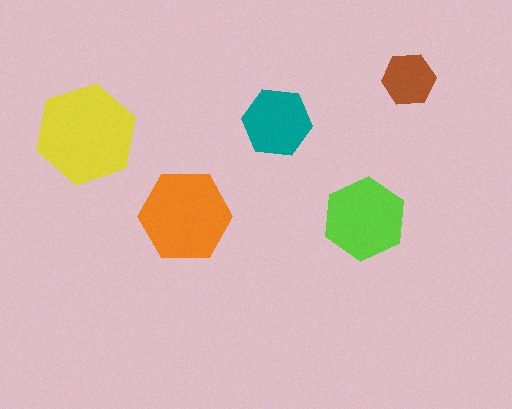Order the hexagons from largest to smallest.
the yellow one, the orange one, the lime one, the teal one, the brown one.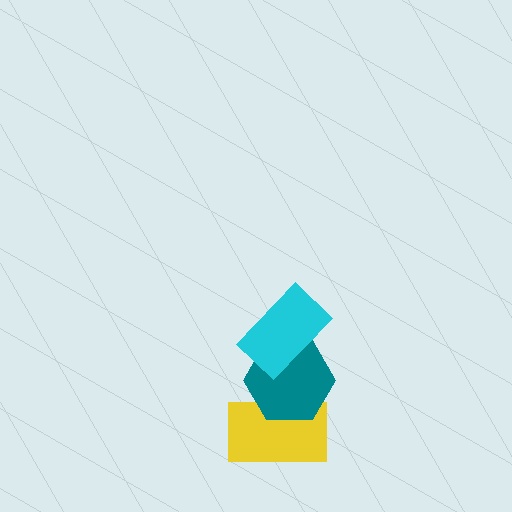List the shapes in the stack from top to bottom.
From top to bottom: the cyan rectangle, the teal hexagon, the yellow rectangle.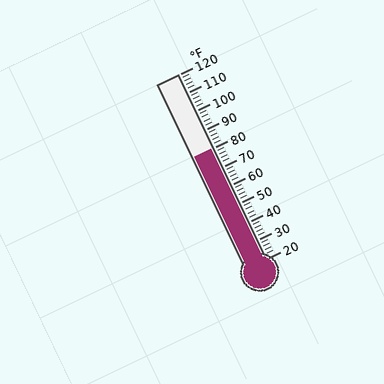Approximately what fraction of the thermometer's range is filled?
The thermometer is filled to approximately 60% of its range.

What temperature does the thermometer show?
The thermometer shows approximately 80°F.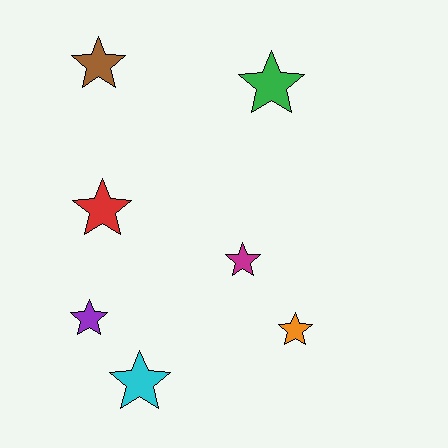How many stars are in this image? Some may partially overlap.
There are 7 stars.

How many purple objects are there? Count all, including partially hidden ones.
There is 1 purple object.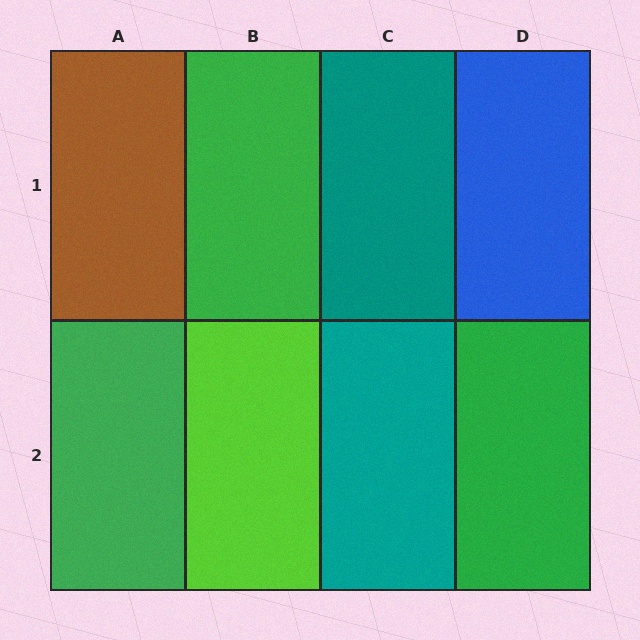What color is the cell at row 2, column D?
Green.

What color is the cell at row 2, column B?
Lime.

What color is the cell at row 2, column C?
Teal.